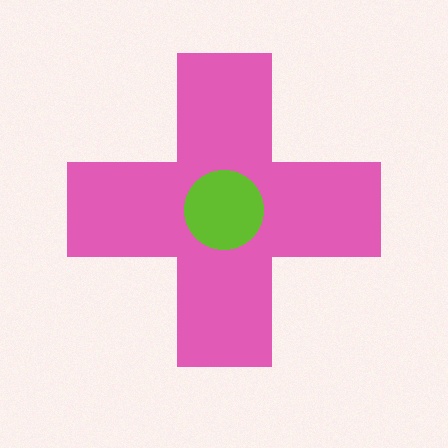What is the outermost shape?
The pink cross.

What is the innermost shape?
The lime circle.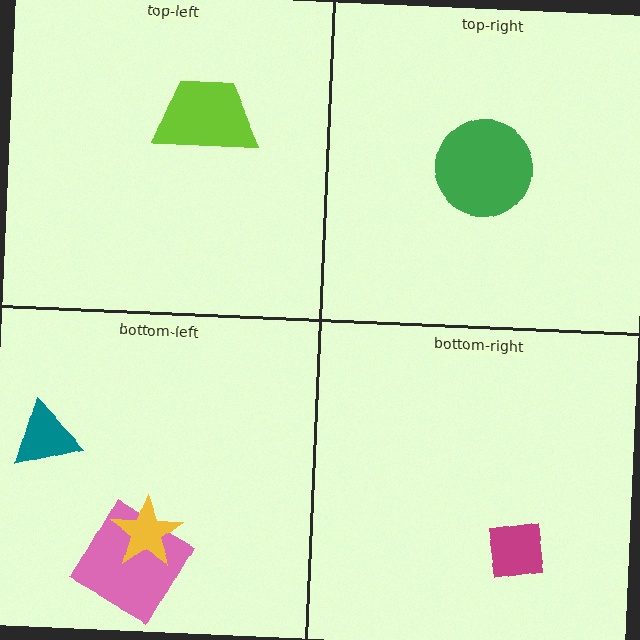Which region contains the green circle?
The top-right region.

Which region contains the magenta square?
The bottom-right region.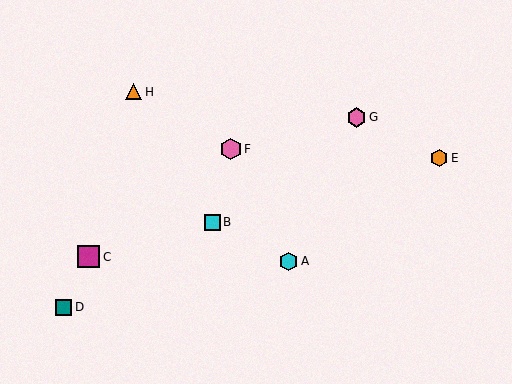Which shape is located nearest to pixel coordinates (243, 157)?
The pink hexagon (labeled F) at (231, 149) is nearest to that location.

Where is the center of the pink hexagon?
The center of the pink hexagon is at (356, 117).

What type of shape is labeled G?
Shape G is a pink hexagon.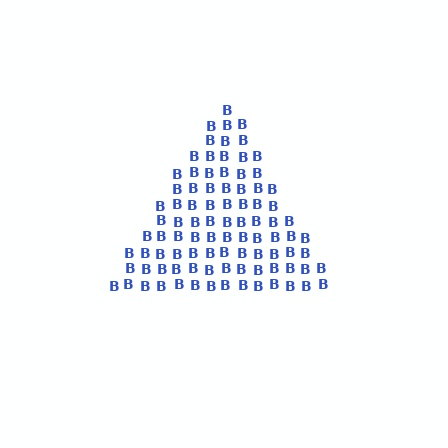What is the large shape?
The large shape is a triangle.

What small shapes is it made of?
It is made of small letter B's.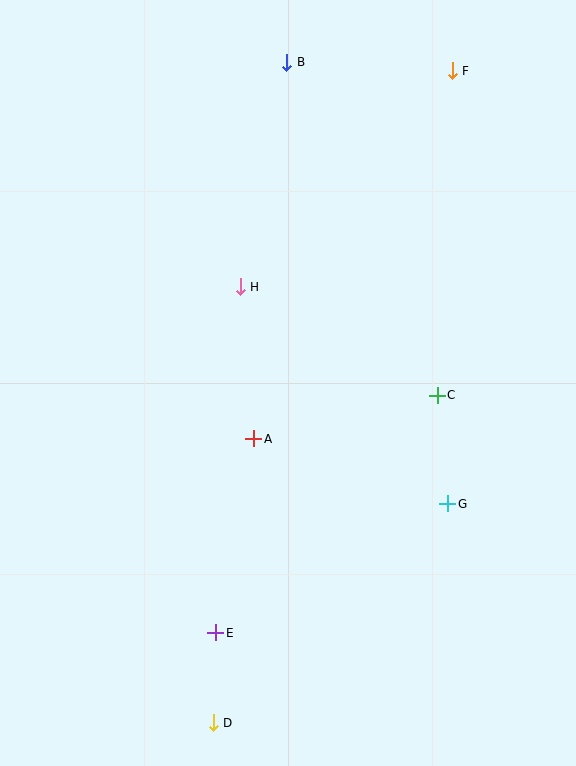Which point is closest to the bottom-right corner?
Point G is closest to the bottom-right corner.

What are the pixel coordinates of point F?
Point F is at (452, 71).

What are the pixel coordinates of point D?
Point D is at (213, 723).